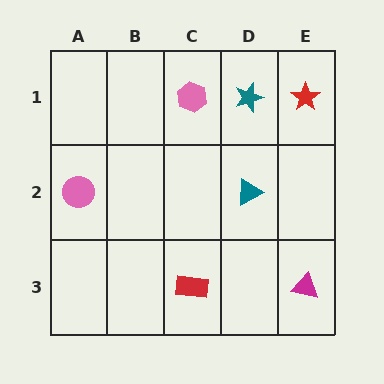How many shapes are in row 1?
3 shapes.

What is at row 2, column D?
A teal triangle.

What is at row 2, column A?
A pink circle.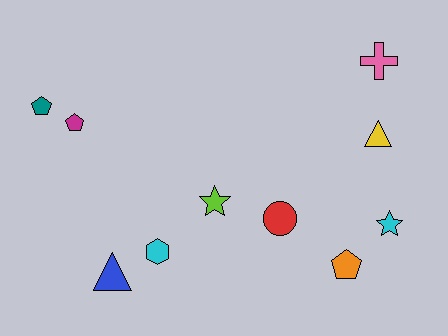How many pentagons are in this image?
There are 3 pentagons.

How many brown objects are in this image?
There are no brown objects.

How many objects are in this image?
There are 10 objects.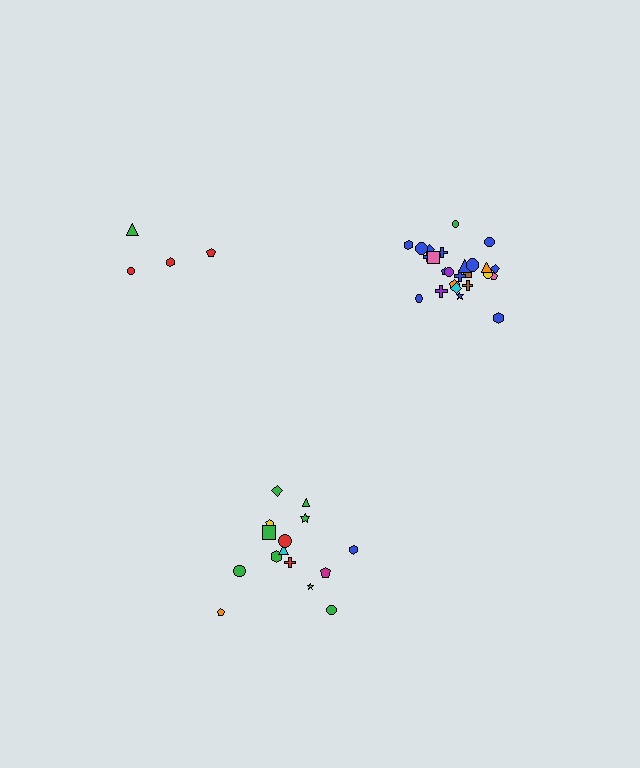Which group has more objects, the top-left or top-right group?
The top-right group.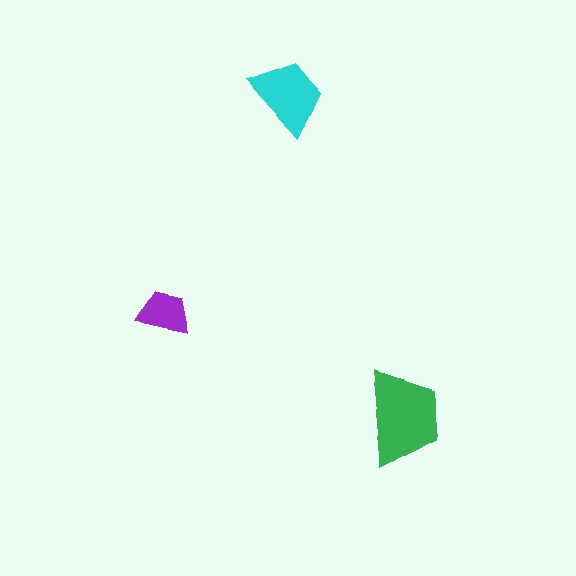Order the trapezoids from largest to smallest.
the green one, the cyan one, the purple one.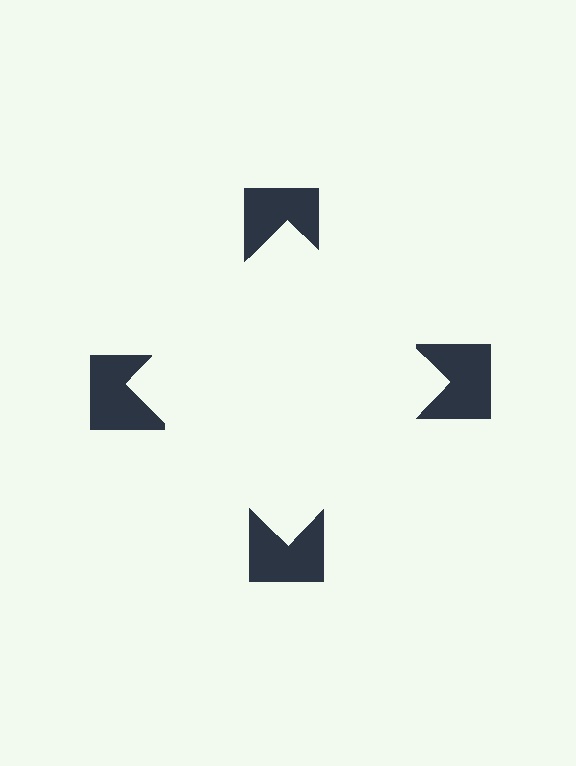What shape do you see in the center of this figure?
An illusory square — its edges are inferred from the aligned wedge cuts in the notched squares, not physically drawn.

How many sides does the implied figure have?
4 sides.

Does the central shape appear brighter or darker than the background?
It typically appears slightly brighter than the background, even though no actual brightness change is drawn.